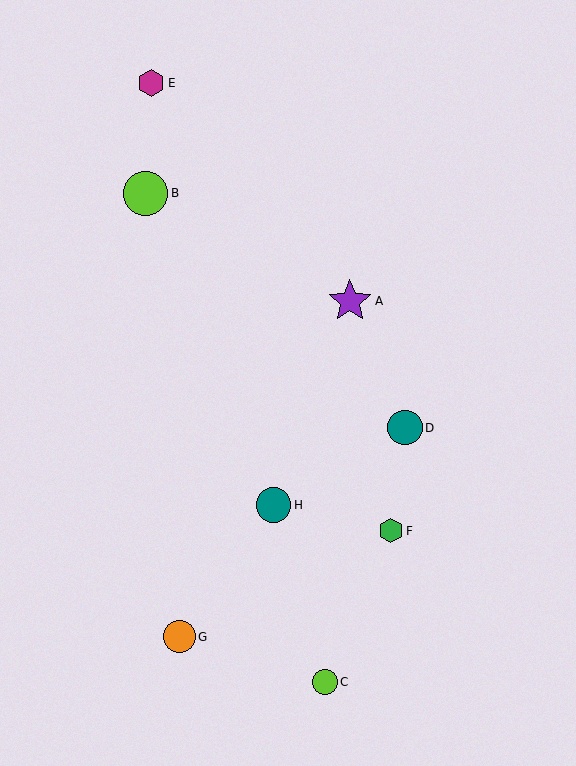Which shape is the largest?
The lime circle (labeled B) is the largest.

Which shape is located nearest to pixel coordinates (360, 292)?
The purple star (labeled A) at (350, 301) is nearest to that location.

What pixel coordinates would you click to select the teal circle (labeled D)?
Click at (405, 428) to select the teal circle D.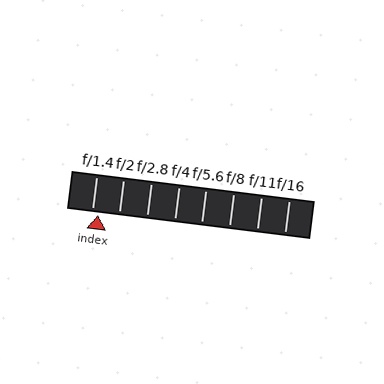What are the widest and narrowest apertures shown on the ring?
The widest aperture shown is f/1.4 and the narrowest is f/16.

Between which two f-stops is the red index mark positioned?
The index mark is between f/1.4 and f/2.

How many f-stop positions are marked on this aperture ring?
There are 8 f-stop positions marked.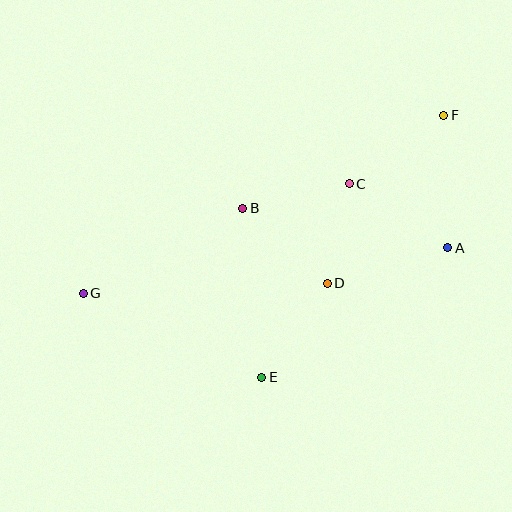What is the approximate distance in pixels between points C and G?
The distance between C and G is approximately 288 pixels.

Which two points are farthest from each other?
Points F and G are farthest from each other.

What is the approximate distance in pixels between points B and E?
The distance between B and E is approximately 170 pixels.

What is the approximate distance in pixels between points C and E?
The distance between C and E is approximately 213 pixels.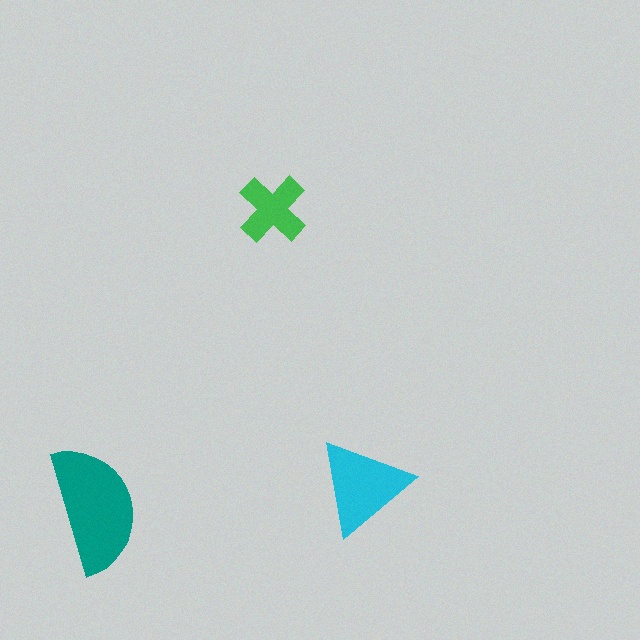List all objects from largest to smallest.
The teal semicircle, the cyan triangle, the green cross.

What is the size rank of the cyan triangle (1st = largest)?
2nd.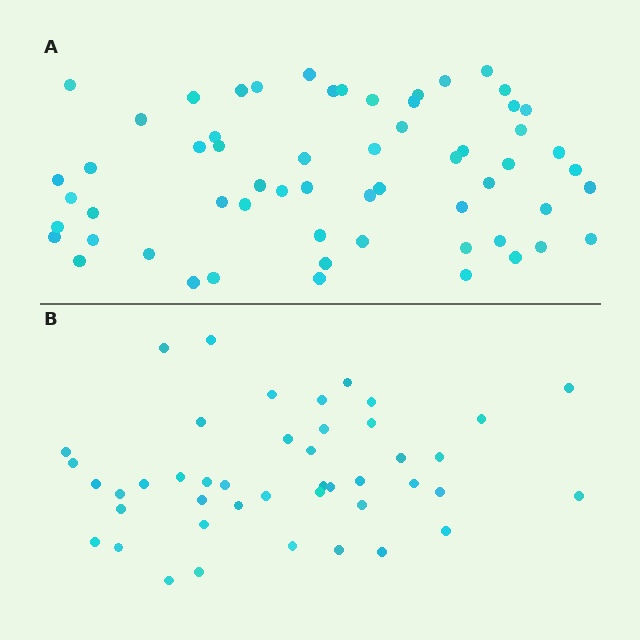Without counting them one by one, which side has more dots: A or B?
Region A (the top region) has more dots.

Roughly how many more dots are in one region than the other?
Region A has approximately 15 more dots than region B.